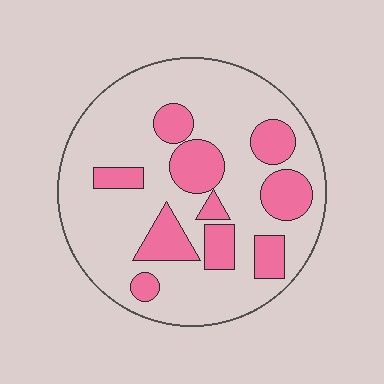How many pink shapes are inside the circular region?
10.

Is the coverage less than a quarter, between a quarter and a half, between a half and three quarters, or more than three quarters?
Between a quarter and a half.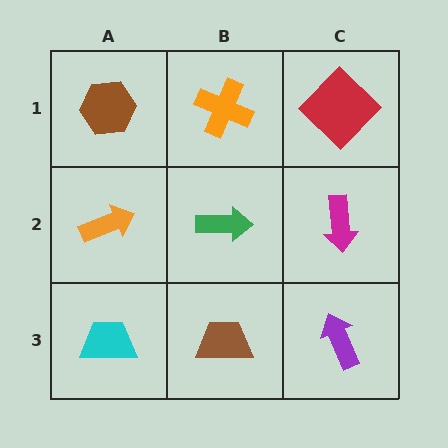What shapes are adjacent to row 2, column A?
A brown hexagon (row 1, column A), a cyan trapezoid (row 3, column A), a green arrow (row 2, column B).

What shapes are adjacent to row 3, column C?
A magenta arrow (row 2, column C), a brown trapezoid (row 3, column B).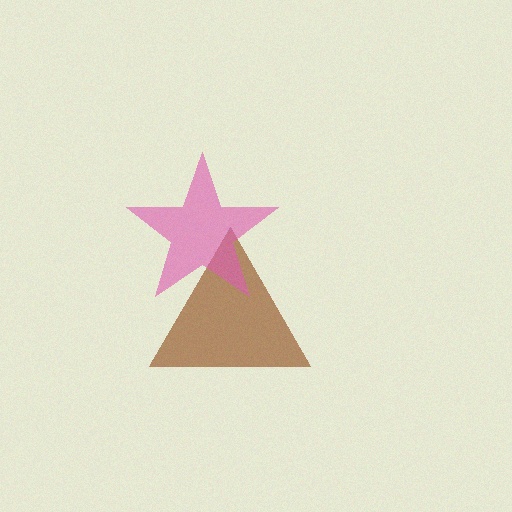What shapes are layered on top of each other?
The layered shapes are: a brown triangle, a pink star.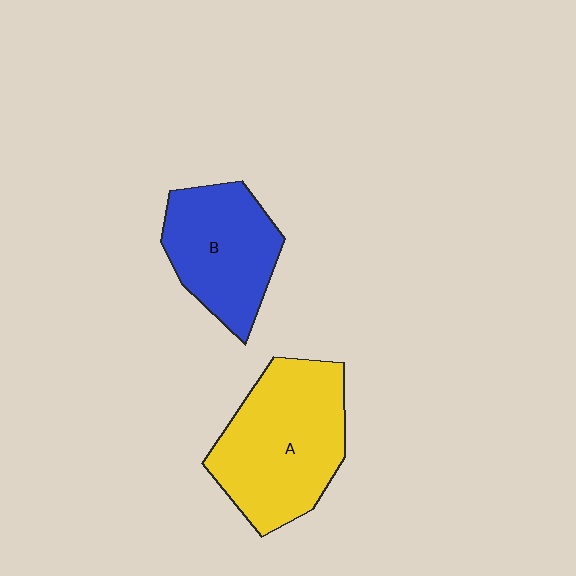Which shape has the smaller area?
Shape B (blue).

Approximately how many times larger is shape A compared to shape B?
Approximately 1.3 times.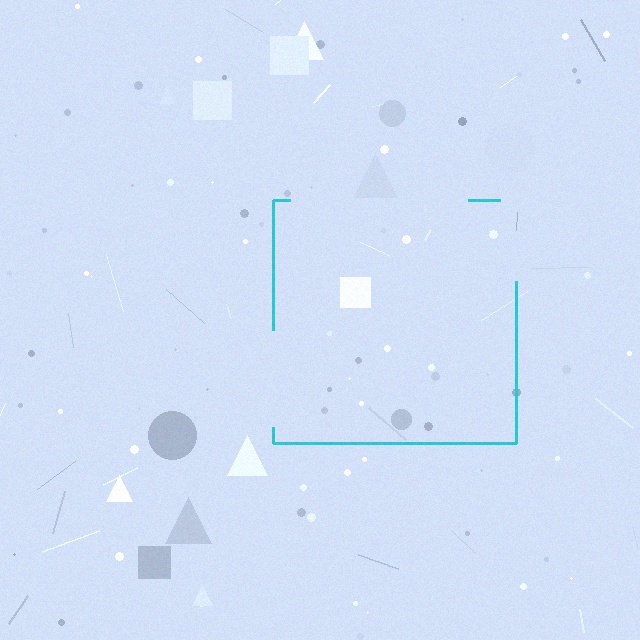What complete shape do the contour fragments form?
The contour fragments form a square.